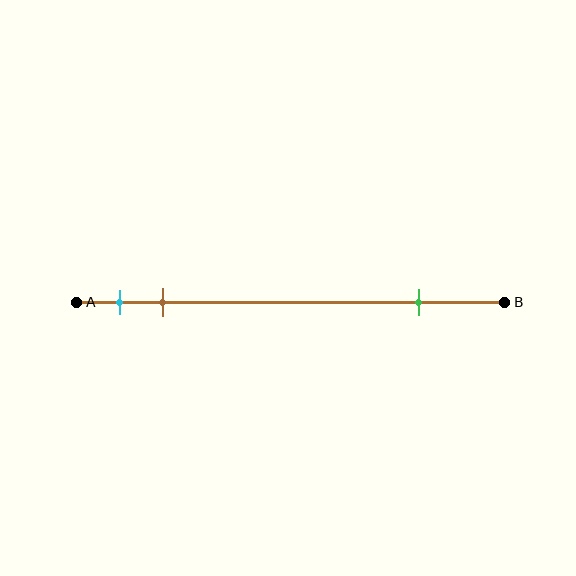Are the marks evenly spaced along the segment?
No, the marks are not evenly spaced.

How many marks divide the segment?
There are 3 marks dividing the segment.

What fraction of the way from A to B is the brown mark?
The brown mark is approximately 20% (0.2) of the way from A to B.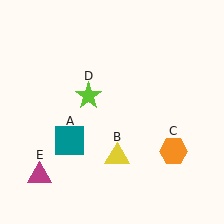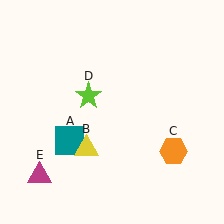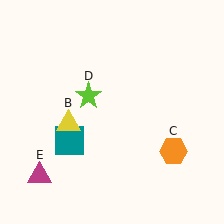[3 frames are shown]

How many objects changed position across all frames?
1 object changed position: yellow triangle (object B).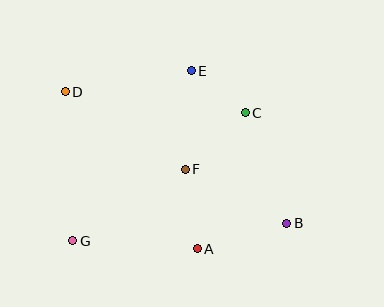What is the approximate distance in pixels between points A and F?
The distance between A and F is approximately 81 pixels.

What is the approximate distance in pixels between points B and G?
The distance between B and G is approximately 215 pixels.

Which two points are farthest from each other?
Points B and D are farthest from each other.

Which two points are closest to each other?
Points C and E are closest to each other.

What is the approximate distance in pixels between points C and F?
The distance between C and F is approximately 82 pixels.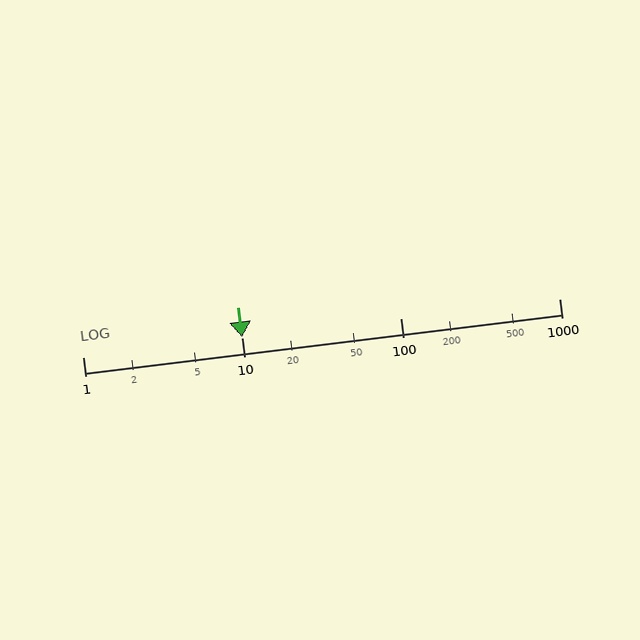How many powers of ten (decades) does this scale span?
The scale spans 3 decades, from 1 to 1000.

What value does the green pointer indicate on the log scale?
The pointer indicates approximately 10.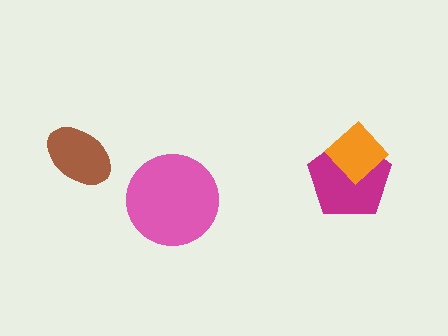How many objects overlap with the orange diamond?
1 object overlaps with the orange diamond.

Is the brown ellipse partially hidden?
No, no other shape covers it.